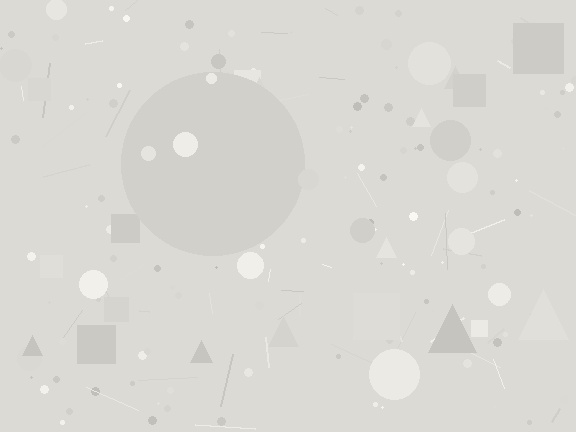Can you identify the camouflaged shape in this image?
The camouflaged shape is a circle.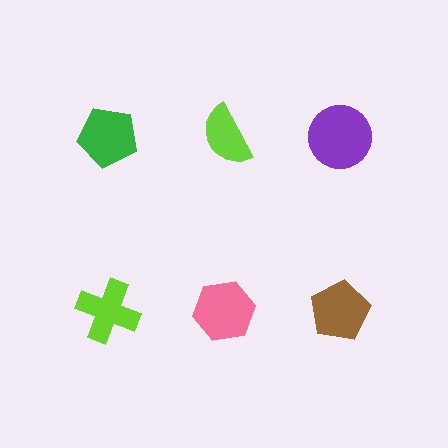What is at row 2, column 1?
A lime cross.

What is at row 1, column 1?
A green pentagon.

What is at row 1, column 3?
A purple circle.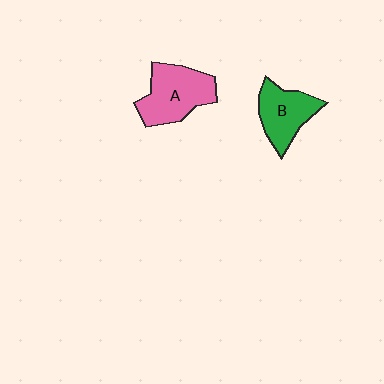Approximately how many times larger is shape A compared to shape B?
Approximately 1.3 times.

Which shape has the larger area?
Shape A (pink).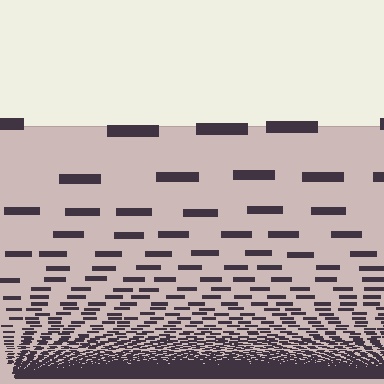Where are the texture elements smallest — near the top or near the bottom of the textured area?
Near the bottom.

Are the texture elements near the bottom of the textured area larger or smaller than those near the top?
Smaller. The gradient is inverted — elements near the bottom are smaller and denser.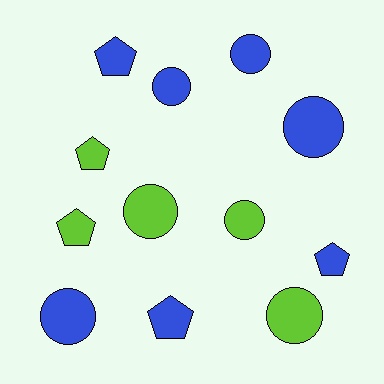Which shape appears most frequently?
Circle, with 7 objects.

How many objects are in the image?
There are 12 objects.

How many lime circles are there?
There are 3 lime circles.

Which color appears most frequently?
Blue, with 7 objects.